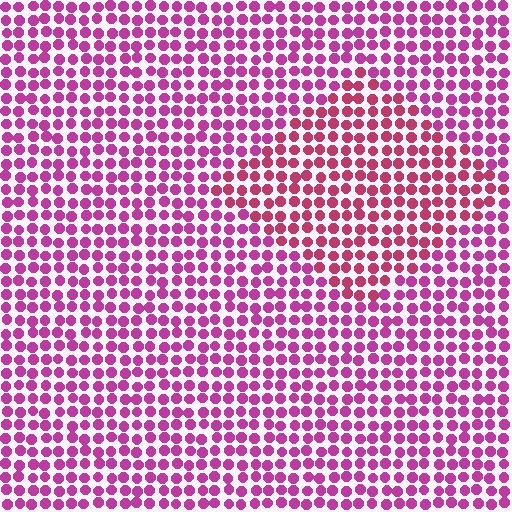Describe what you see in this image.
The image is filled with small magenta elements in a uniform arrangement. A diamond-shaped region is visible where the elements are tinted to a slightly different hue, forming a subtle color boundary.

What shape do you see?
I see a diamond.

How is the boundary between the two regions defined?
The boundary is defined purely by a slight shift in hue (about 26 degrees). Spacing, size, and orientation are identical on both sides.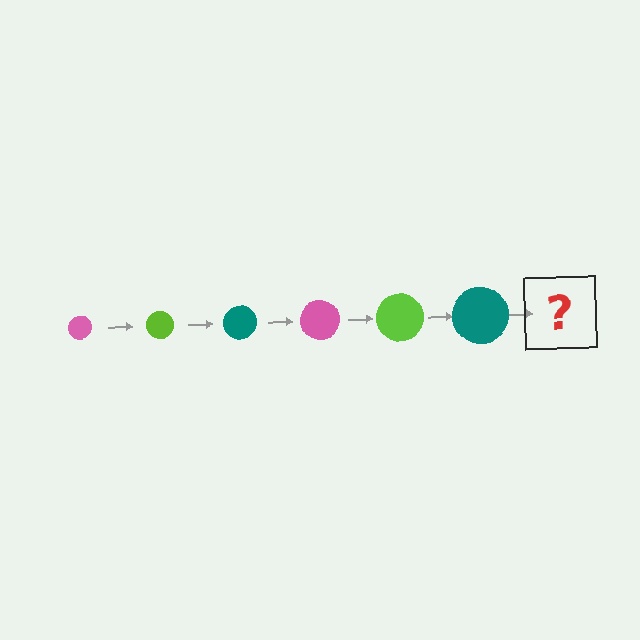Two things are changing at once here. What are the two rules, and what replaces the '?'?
The two rules are that the circle grows larger each step and the color cycles through pink, lime, and teal. The '?' should be a pink circle, larger than the previous one.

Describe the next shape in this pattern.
It should be a pink circle, larger than the previous one.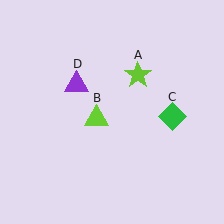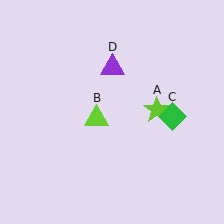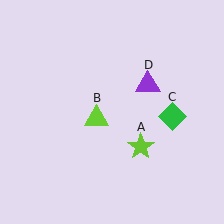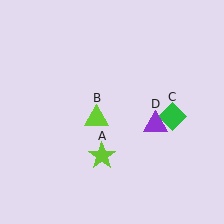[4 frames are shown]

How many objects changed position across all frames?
2 objects changed position: lime star (object A), purple triangle (object D).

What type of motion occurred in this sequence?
The lime star (object A), purple triangle (object D) rotated clockwise around the center of the scene.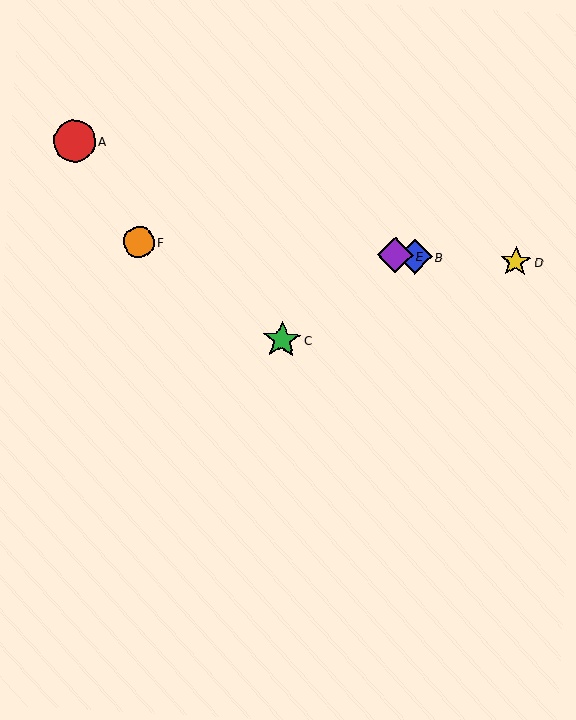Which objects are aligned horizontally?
Objects B, D, E, F are aligned horizontally.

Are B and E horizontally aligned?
Yes, both are at y≈256.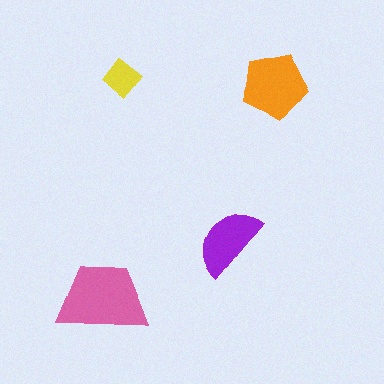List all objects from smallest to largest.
The yellow diamond, the purple semicircle, the orange pentagon, the pink trapezoid.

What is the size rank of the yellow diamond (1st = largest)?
4th.